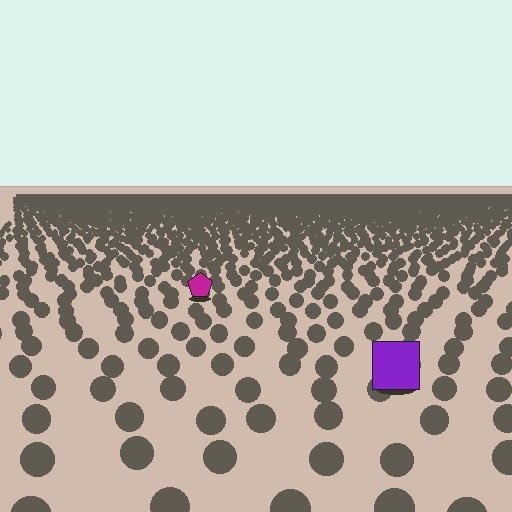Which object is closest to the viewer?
The purple square is closest. The texture marks near it are larger and more spread out.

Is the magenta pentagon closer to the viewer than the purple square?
No. The purple square is closer — you can tell from the texture gradient: the ground texture is coarser near it.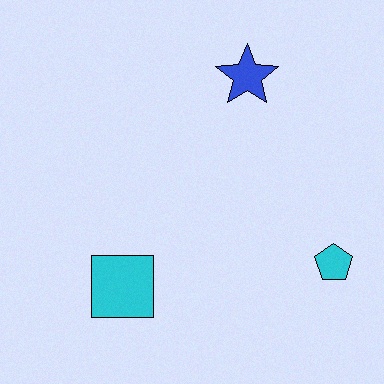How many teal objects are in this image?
There are no teal objects.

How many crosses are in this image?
There are no crosses.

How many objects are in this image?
There are 3 objects.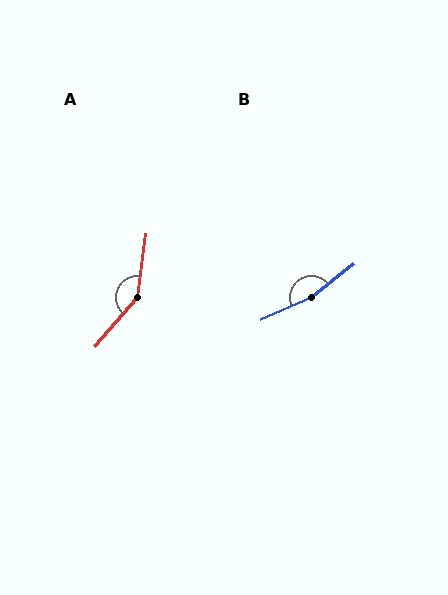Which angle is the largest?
B, at approximately 165 degrees.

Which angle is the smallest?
A, at approximately 146 degrees.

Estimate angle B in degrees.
Approximately 165 degrees.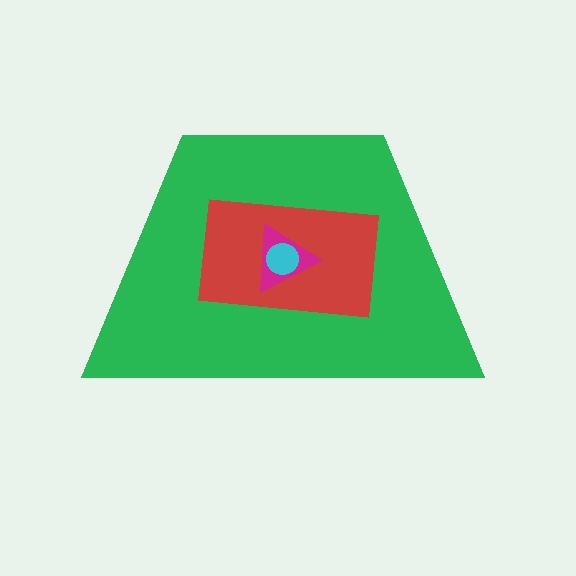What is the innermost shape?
The cyan circle.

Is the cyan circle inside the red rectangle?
Yes.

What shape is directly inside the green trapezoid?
The red rectangle.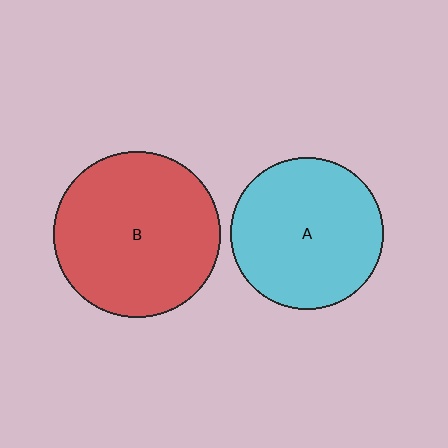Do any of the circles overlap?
No, none of the circles overlap.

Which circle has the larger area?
Circle B (red).